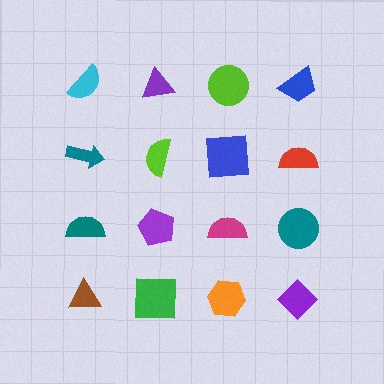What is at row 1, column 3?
A lime circle.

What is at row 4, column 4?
A purple diamond.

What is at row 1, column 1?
A cyan semicircle.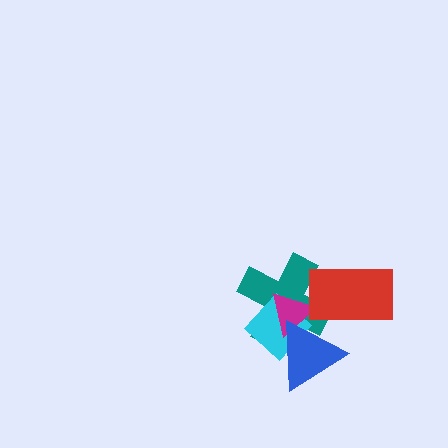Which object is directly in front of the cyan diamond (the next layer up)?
The magenta triangle is directly in front of the cyan diamond.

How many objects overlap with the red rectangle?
2 objects overlap with the red rectangle.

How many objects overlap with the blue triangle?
4 objects overlap with the blue triangle.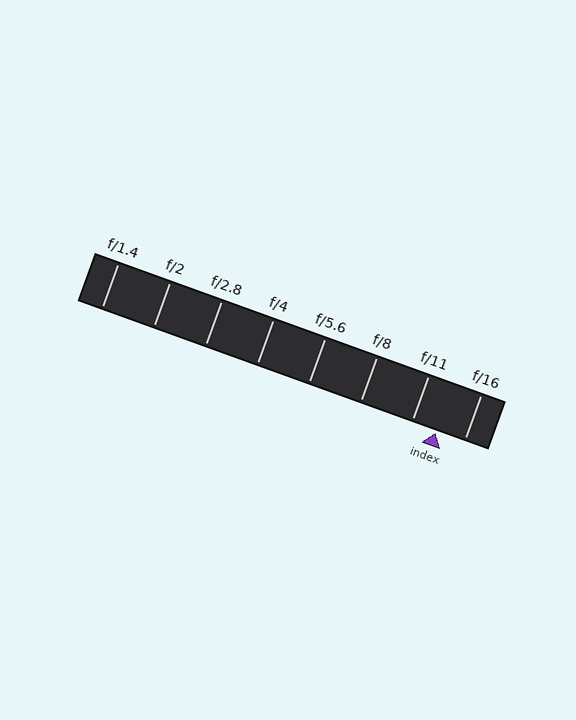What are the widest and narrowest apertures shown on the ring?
The widest aperture shown is f/1.4 and the narrowest is f/16.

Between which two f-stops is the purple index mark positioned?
The index mark is between f/11 and f/16.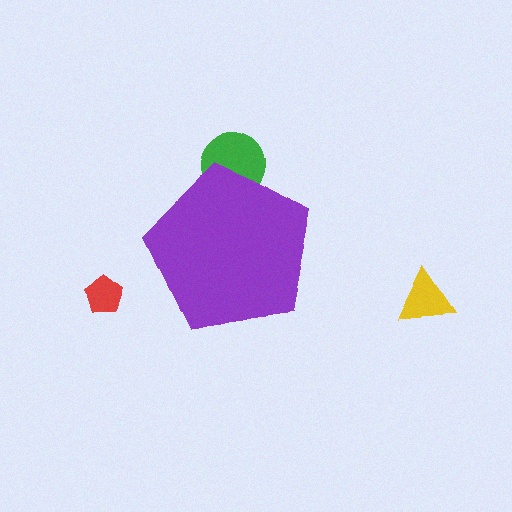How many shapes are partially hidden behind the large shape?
1 shape is partially hidden.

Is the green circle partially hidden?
Yes, the green circle is partially hidden behind the purple pentagon.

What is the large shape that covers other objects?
A purple pentagon.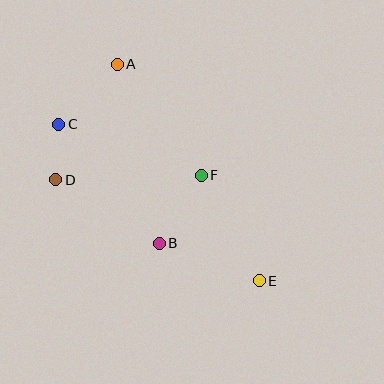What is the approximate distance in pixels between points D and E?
The distance between D and E is approximately 227 pixels.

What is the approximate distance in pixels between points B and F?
The distance between B and F is approximately 80 pixels.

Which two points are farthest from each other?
Points A and E are farthest from each other.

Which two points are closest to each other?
Points C and D are closest to each other.